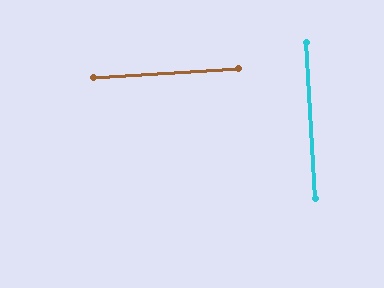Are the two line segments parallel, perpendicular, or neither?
Perpendicular — they meet at approximately 90°.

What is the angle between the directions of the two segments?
Approximately 90 degrees.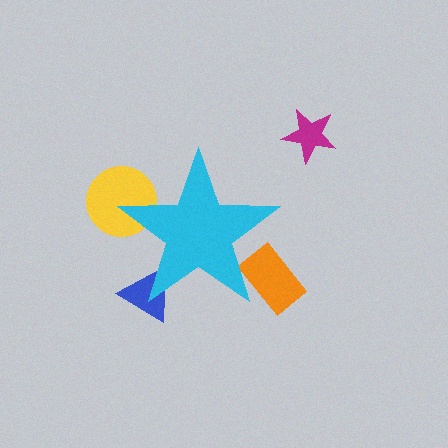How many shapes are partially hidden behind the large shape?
3 shapes are partially hidden.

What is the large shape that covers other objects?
A cyan star.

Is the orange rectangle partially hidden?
Yes, the orange rectangle is partially hidden behind the cyan star.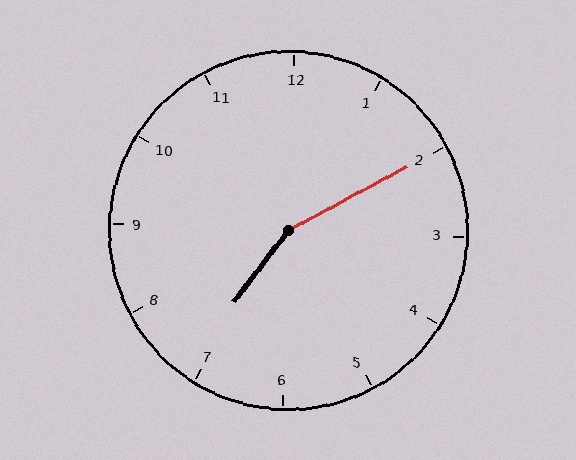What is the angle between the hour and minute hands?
Approximately 155 degrees.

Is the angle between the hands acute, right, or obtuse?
It is obtuse.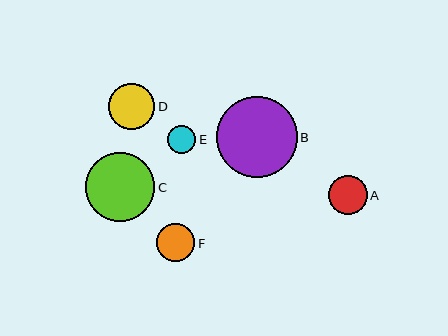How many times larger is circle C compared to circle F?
Circle C is approximately 1.8 times the size of circle F.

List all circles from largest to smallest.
From largest to smallest: B, C, D, A, F, E.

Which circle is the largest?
Circle B is the largest with a size of approximately 81 pixels.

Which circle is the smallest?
Circle E is the smallest with a size of approximately 28 pixels.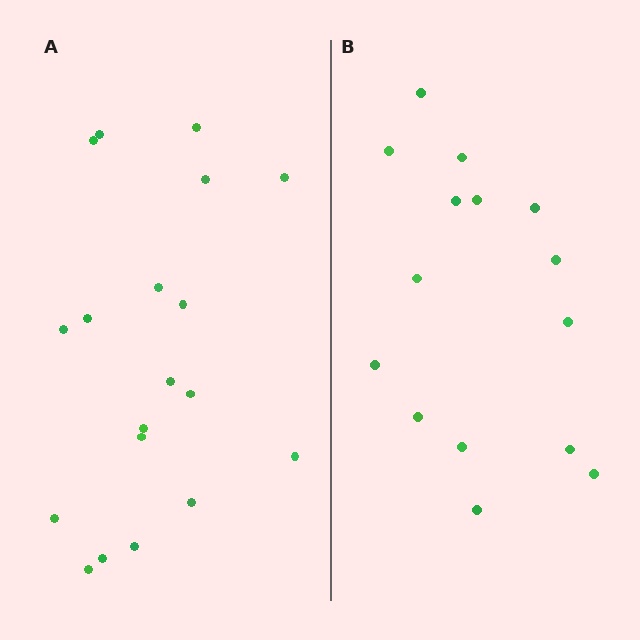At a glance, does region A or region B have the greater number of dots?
Region A (the left region) has more dots.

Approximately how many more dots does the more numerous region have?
Region A has about 4 more dots than region B.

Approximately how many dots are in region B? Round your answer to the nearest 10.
About 20 dots. (The exact count is 15, which rounds to 20.)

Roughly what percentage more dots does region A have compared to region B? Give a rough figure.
About 25% more.